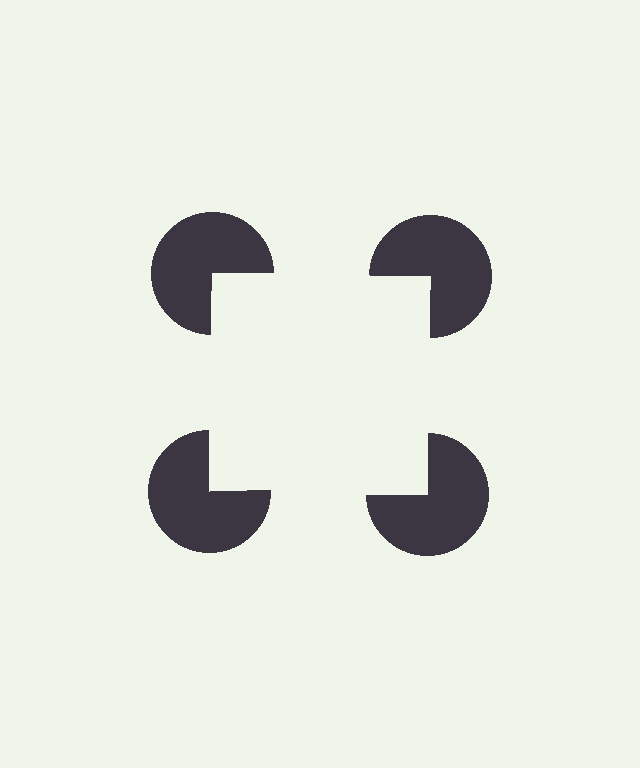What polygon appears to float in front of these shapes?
An illusory square — its edges are inferred from the aligned wedge cuts in the pac-man discs, not physically drawn.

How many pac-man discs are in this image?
There are 4 — one at each vertex of the illusory square.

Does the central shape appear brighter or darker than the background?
It typically appears slightly brighter than the background, even though no actual brightness change is drawn.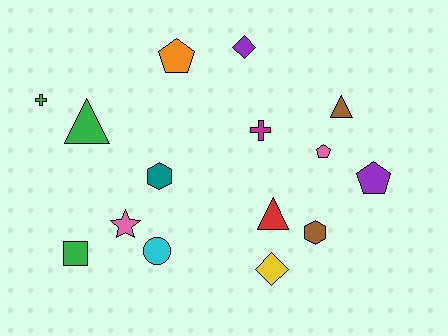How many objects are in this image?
There are 15 objects.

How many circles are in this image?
There is 1 circle.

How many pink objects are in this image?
There are 2 pink objects.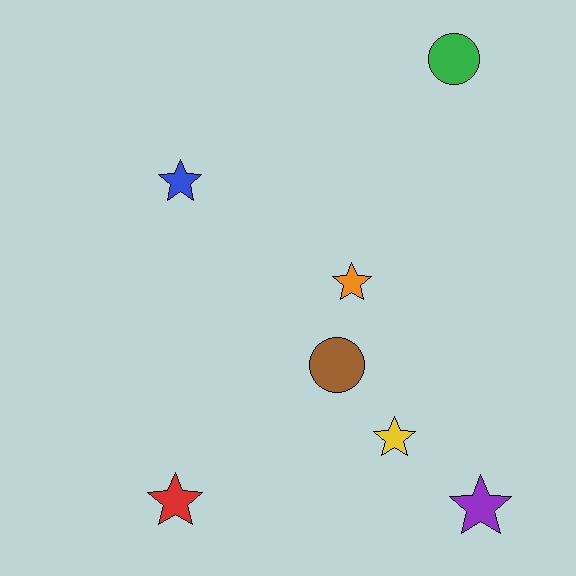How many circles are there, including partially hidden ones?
There are 2 circles.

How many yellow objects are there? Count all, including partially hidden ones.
There is 1 yellow object.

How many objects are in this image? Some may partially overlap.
There are 7 objects.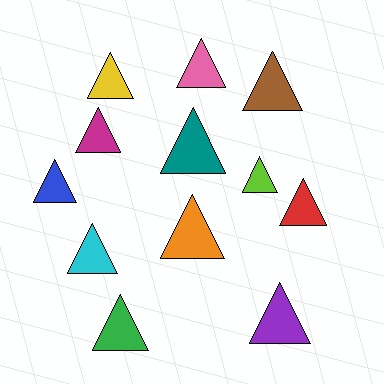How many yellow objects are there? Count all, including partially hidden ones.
There is 1 yellow object.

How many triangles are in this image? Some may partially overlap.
There are 12 triangles.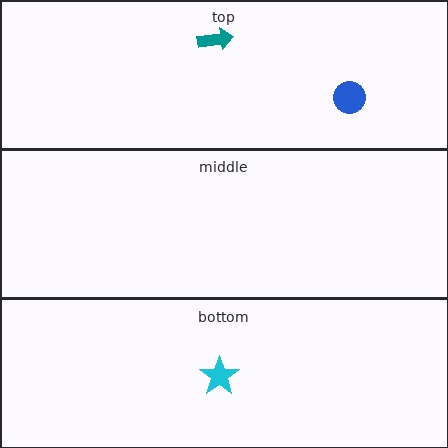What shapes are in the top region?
The blue circle, the teal arrow.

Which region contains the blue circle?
The top region.